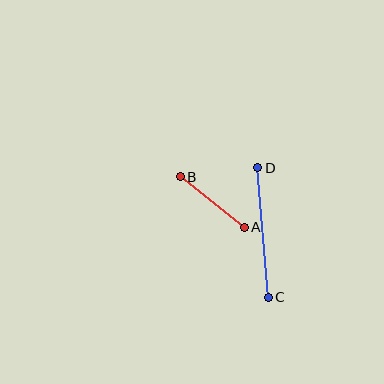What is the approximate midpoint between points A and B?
The midpoint is at approximately (212, 202) pixels.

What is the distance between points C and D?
The distance is approximately 130 pixels.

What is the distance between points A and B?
The distance is approximately 81 pixels.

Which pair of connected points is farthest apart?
Points C and D are farthest apart.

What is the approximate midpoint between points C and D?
The midpoint is at approximately (263, 233) pixels.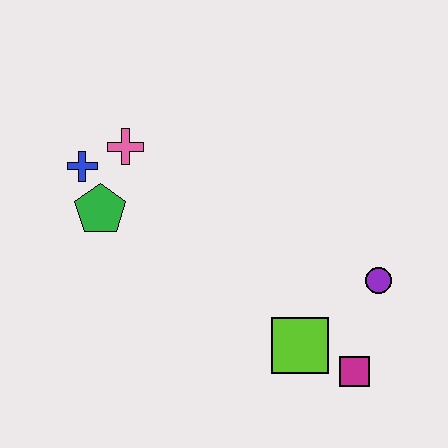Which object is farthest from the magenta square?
The blue cross is farthest from the magenta square.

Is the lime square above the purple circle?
No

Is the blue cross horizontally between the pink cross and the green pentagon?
No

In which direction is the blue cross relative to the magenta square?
The blue cross is to the left of the magenta square.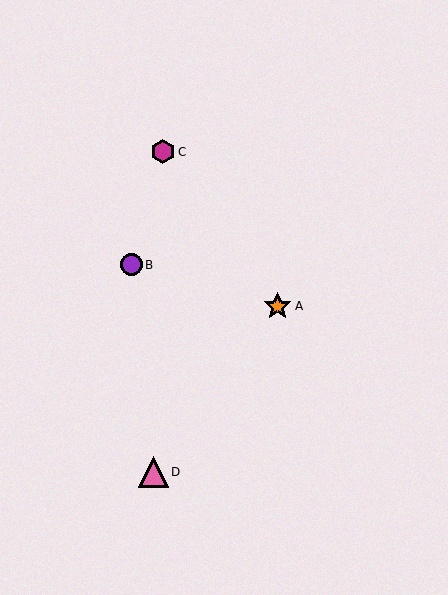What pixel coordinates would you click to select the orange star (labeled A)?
Click at (277, 306) to select the orange star A.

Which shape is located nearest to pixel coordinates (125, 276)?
The purple circle (labeled B) at (131, 265) is nearest to that location.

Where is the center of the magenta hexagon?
The center of the magenta hexagon is at (163, 152).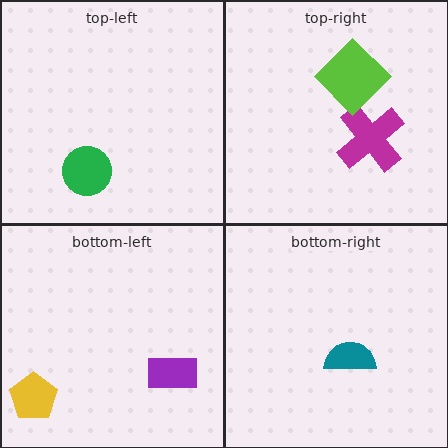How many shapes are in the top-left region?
1.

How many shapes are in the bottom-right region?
1.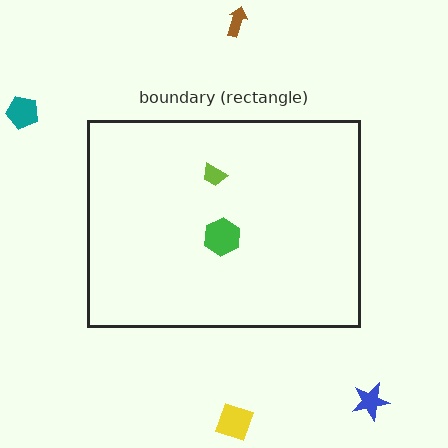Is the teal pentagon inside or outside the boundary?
Outside.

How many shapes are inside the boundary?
2 inside, 4 outside.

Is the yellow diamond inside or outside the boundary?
Outside.